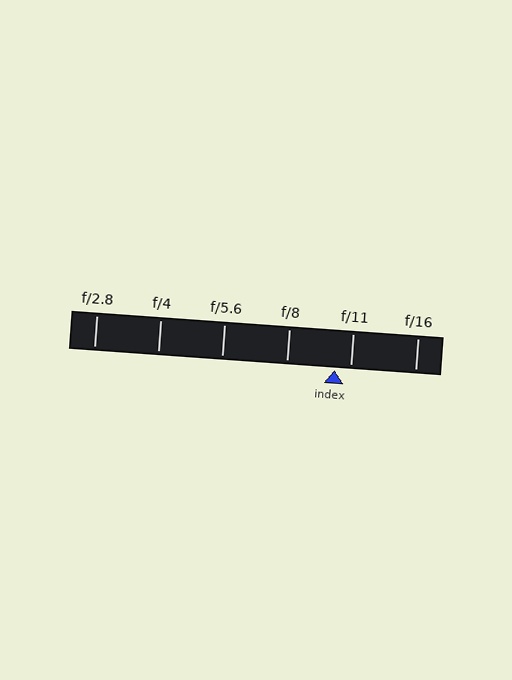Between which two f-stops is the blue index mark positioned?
The index mark is between f/8 and f/11.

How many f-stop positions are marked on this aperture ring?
There are 6 f-stop positions marked.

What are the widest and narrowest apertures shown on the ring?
The widest aperture shown is f/2.8 and the narrowest is f/16.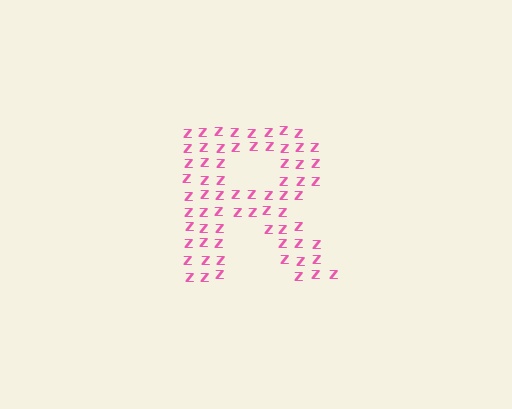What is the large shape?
The large shape is the letter R.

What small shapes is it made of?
It is made of small letter Z's.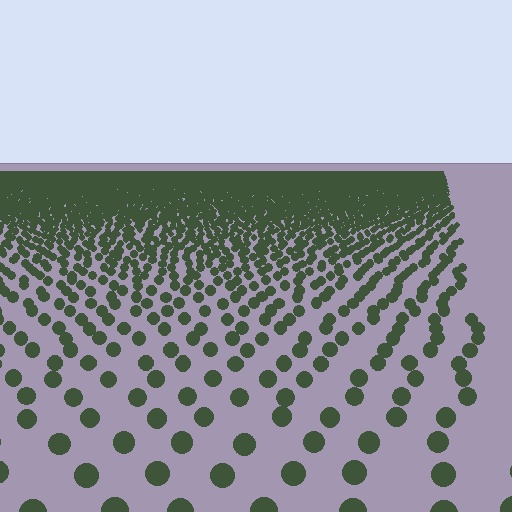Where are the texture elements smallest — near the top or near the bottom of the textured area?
Near the top.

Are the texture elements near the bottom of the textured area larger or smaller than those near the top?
Larger. Near the bottom, elements are closer to the viewer and appear at a bigger on-screen size.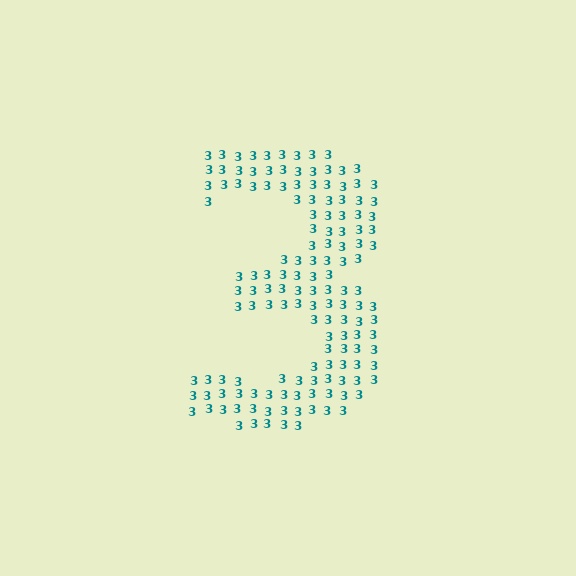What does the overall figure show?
The overall figure shows the digit 3.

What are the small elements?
The small elements are digit 3's.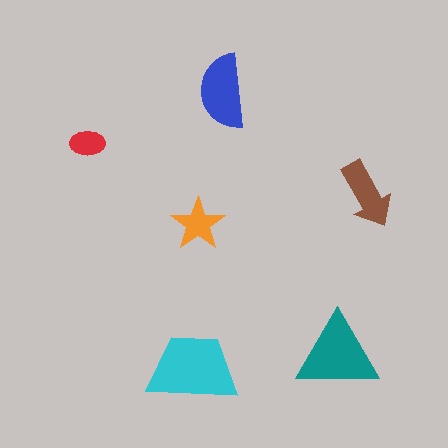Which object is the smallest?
The red ellipse.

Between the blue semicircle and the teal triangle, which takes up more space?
The teal triangle.